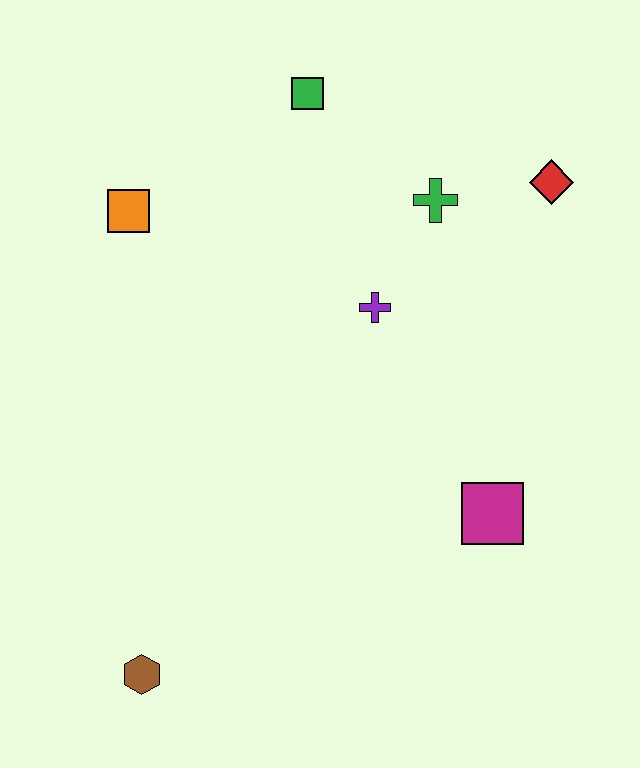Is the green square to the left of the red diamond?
Yes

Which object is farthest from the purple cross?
The brown hexagon is farthest from the purple cross.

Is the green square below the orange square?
No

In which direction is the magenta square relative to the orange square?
The magenta square is to the right of the orange square.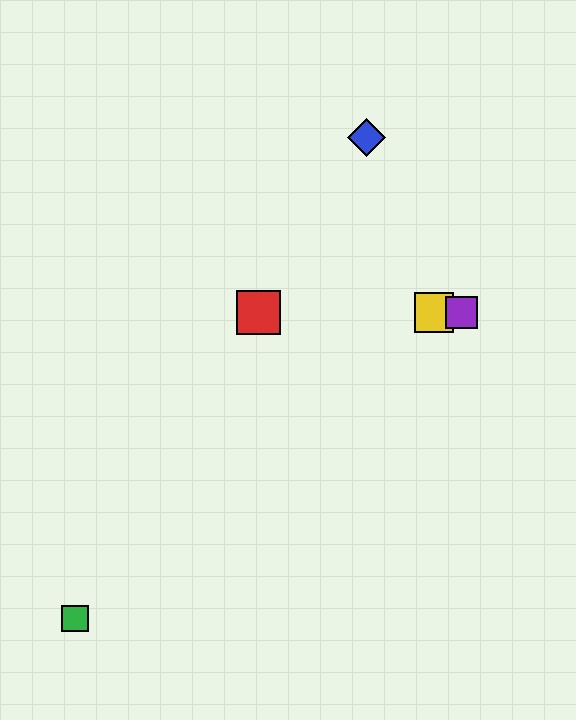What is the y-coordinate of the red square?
The red square is at y≈312.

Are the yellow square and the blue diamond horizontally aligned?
No, the yellow square is at y≈312 and the blue diamond is at y≈138.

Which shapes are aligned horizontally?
The red square, the yellow square, the purple square are aligned horizontally.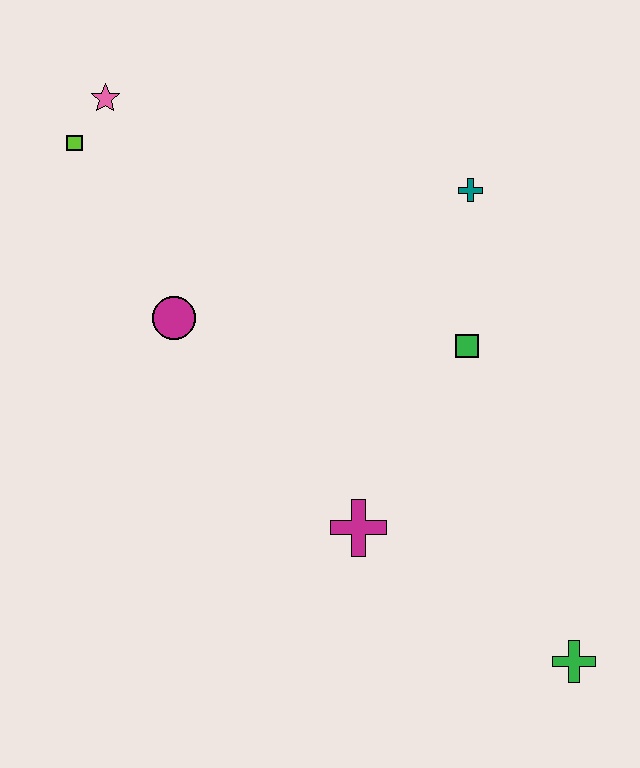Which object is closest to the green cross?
The magenta cross is closest to the green cross.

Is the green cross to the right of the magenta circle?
Yes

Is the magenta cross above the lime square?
No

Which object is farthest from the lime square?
The green cross is farthest from the lime square.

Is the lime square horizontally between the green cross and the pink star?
No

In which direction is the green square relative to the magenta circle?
The green square is to the right of the magenta circle.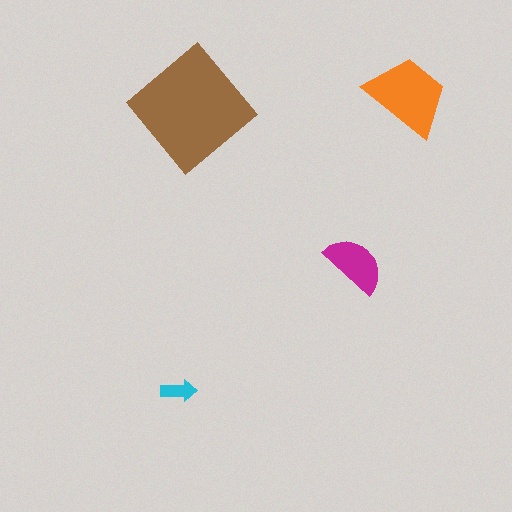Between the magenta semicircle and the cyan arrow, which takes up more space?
The magenta semicircle.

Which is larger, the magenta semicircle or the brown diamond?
The brown diamond.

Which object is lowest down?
The cyan arrow is bottommost.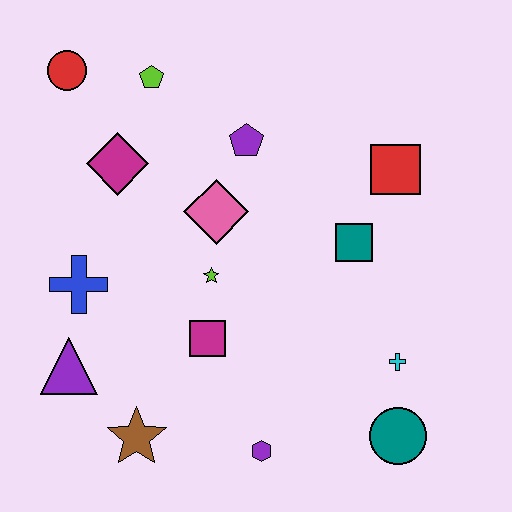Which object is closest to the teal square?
The red square is closest to the teal square.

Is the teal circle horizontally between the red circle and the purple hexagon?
No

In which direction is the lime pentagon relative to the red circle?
The lime pentagon is to the right of the red circle.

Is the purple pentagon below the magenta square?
No